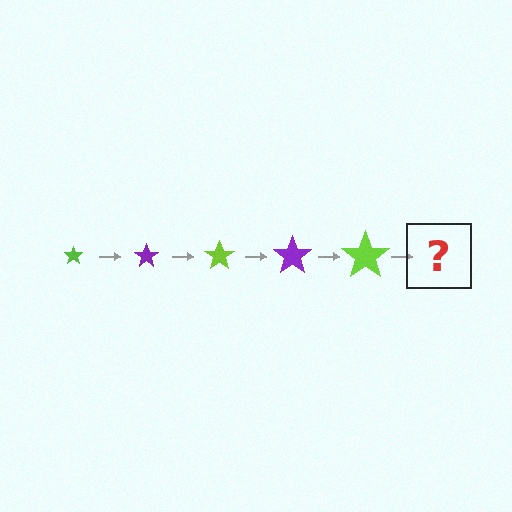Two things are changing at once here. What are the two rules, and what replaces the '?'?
The two rules are that the star grows larger each step and the color cycles through lime and purple. The '?' should be a purple star, larger than the previous one.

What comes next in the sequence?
The next element should be a purple star, larger than the previous one.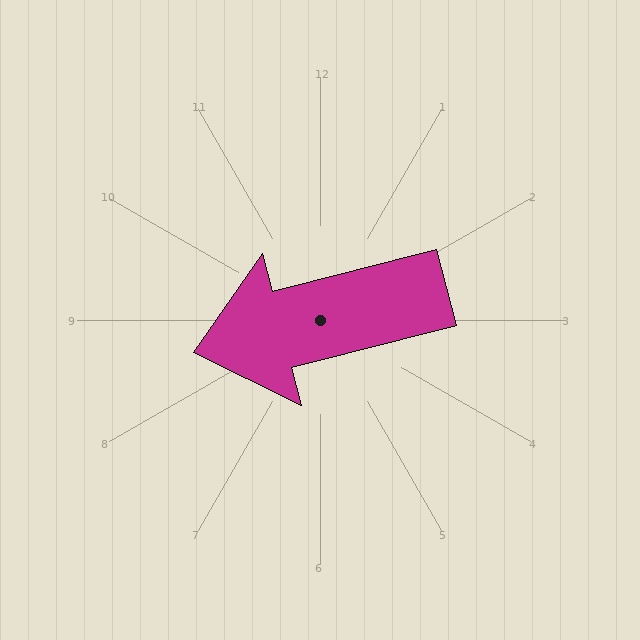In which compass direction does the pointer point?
West.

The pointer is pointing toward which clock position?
Roughly 9 o'clock.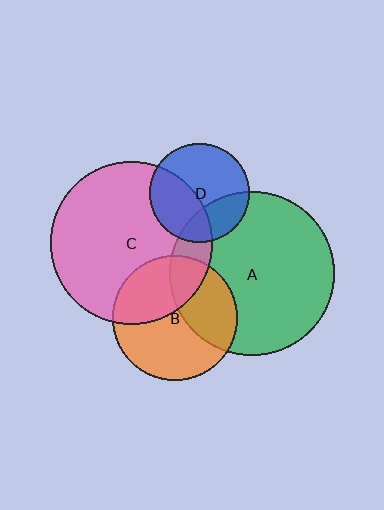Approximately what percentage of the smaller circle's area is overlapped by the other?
Approximately 40%.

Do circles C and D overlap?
Yes.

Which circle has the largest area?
Circle A (green).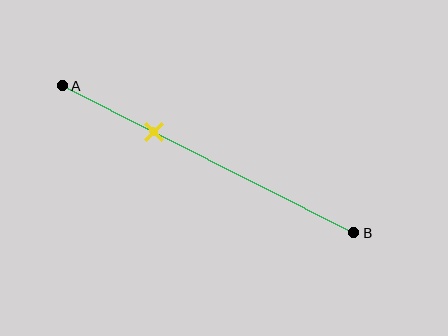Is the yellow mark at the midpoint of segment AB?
No, the mark is at about 30% from A, not at the 50% midpoint.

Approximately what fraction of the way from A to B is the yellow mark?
The yellow mark is approximately 30% of the way from A to B.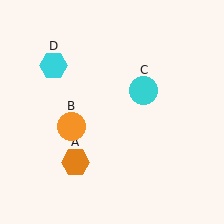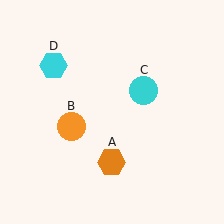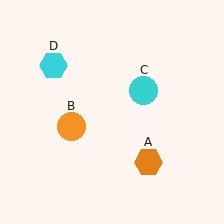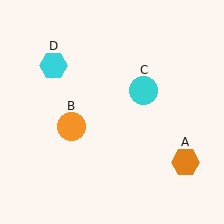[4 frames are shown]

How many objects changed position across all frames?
1 object changed position: orange hexagon (object A).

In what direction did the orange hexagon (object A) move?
The orange hexagon (object A) moved right.